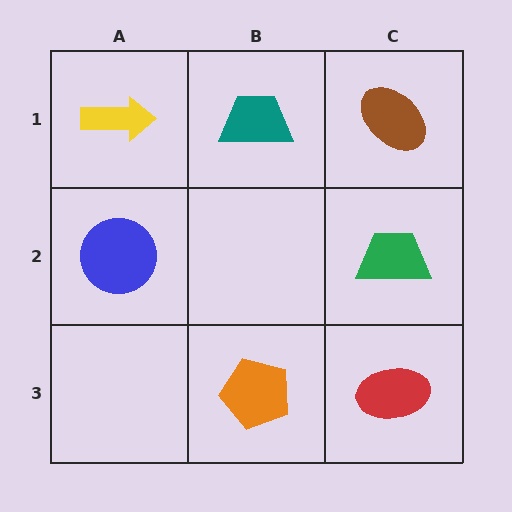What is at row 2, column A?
A blue circle.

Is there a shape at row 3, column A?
No, that cell is empty.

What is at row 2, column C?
A green trapezoid.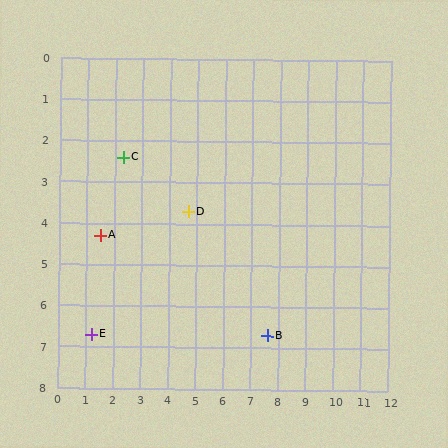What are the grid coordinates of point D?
Point D is at approximately (4.7, 3.7).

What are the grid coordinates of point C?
Point C is at approximately (2.3, 2.4).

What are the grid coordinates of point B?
Point B is at approximately (7.6, 6.7).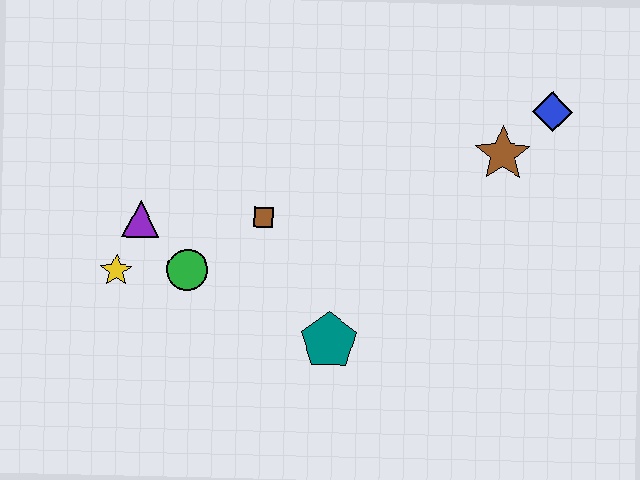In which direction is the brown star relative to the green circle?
The brown star is to the right of the green circle.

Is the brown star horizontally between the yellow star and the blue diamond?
Yes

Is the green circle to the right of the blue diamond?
No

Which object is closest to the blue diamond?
The brown star is closest to the blue diamond.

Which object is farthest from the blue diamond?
The yellow star is farthest from the blue diamond.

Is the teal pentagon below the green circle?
Yes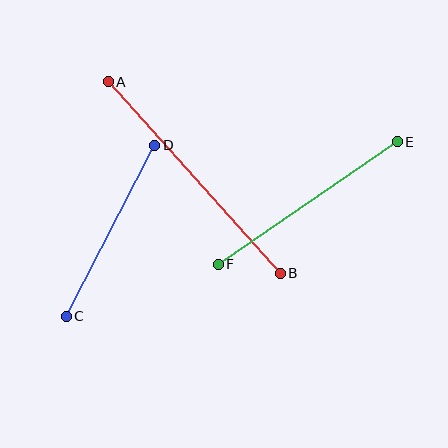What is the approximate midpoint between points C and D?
The midpoint is at approximately (111, 231) pixels.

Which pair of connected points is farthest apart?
Points A and B are farthest apart.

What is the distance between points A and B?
The distance is approximately 257 pixels.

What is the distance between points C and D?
The distance is approximately 192 pixels.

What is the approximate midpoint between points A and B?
The midpoint is at approximately (194, 177) pixels.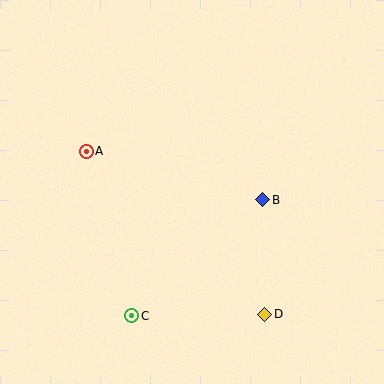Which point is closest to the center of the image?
Point B at (263, 200) is closest to the center.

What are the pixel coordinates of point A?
Point A is at (86, 151).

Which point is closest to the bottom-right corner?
Point D is closest to the bottom-right corner.